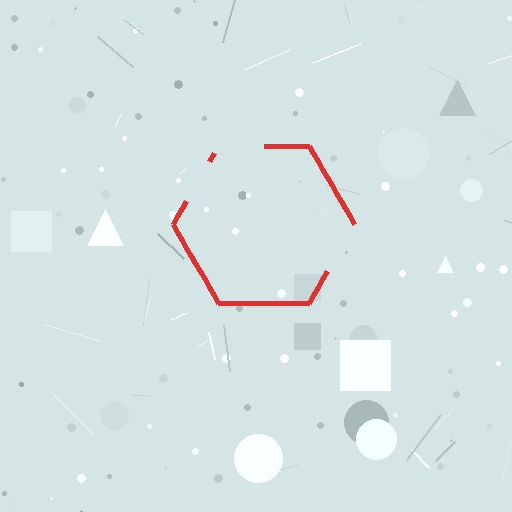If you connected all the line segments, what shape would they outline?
They would outline a hexagon.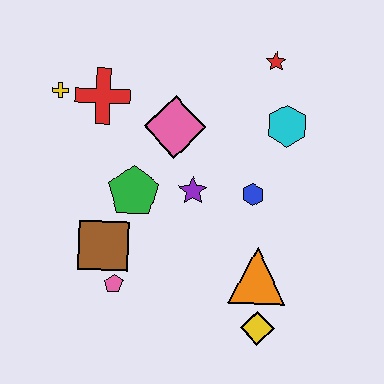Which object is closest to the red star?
The cyan hexagon is closest to the red star.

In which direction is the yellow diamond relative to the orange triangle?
The yellow diamond is below the orange triangle.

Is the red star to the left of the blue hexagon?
No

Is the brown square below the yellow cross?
Yes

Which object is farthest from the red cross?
The yellow diamond is farthest from the red cross.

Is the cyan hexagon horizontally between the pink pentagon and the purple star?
No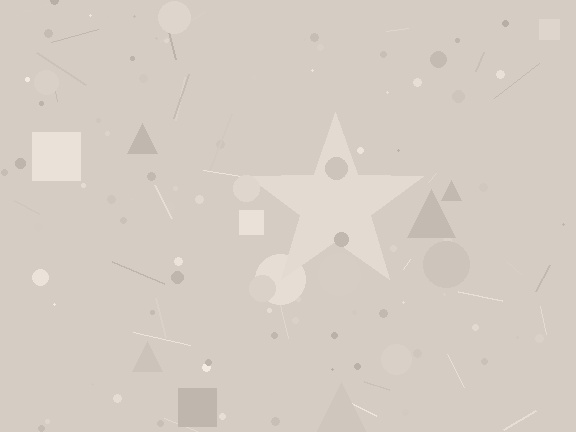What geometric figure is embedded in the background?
A star is embedded in the background.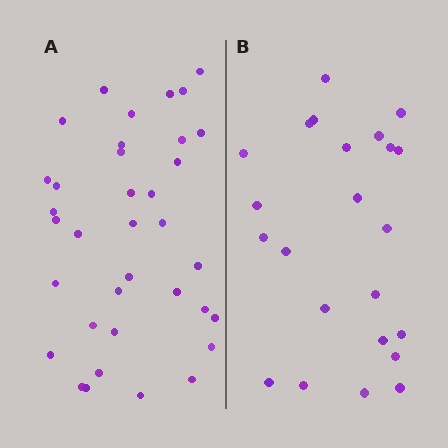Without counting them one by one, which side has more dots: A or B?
Region A (the left region) has more dots.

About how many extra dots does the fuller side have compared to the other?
Region A has approximately 15 more dots than region B.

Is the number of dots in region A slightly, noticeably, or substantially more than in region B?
Region A has substantially more. The ratio is roughly 1.6 to 1.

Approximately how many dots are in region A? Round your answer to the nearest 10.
About 40 dots. (The exact count is 36, which rounds to 40.)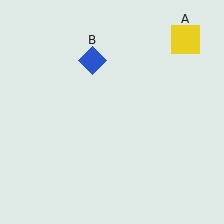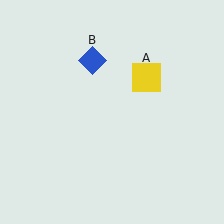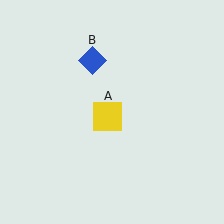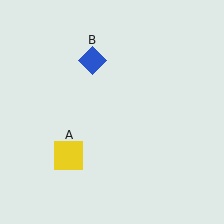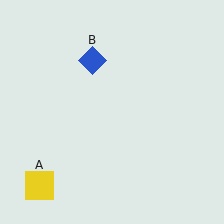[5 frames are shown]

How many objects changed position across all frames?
1 object changed position: yellow square (object A).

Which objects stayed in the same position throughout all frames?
Blue diamond (object B) remained stationary.